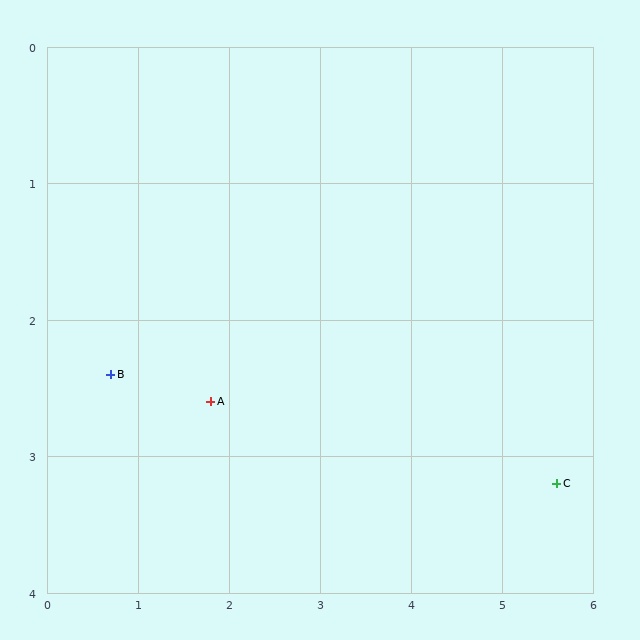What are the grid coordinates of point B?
Point B is at approximately (0.7, 2.4).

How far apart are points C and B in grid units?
Points C and B are about 5.0 grid units apart.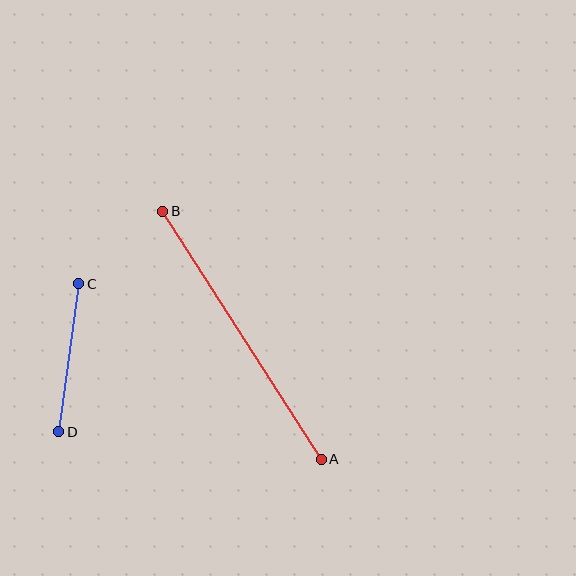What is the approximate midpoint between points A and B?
The midpoint is at approximately (242, 335) pixels.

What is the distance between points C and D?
The distance is approximately 149 pixels.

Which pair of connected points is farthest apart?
Points A and B are farthest apart.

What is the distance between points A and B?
The distance is approximately 294 pixels.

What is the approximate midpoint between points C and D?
The midpoint is at approximately (69, 358) pixels.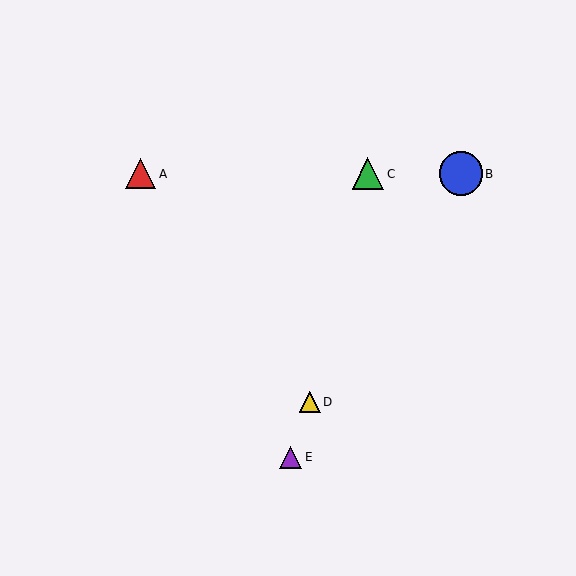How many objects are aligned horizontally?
3 objects (A, B, C) are aligned horizontally.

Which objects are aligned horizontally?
Objects A, B, C are aligned horizontally.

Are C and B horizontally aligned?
Yes, both are at y≈174.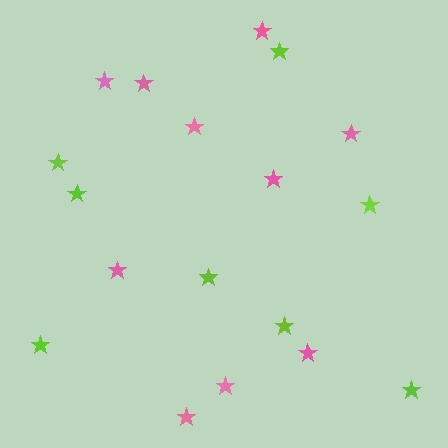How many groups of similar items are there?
There are 2 groups: one group of lime stars (8) and one group of pink stars (10).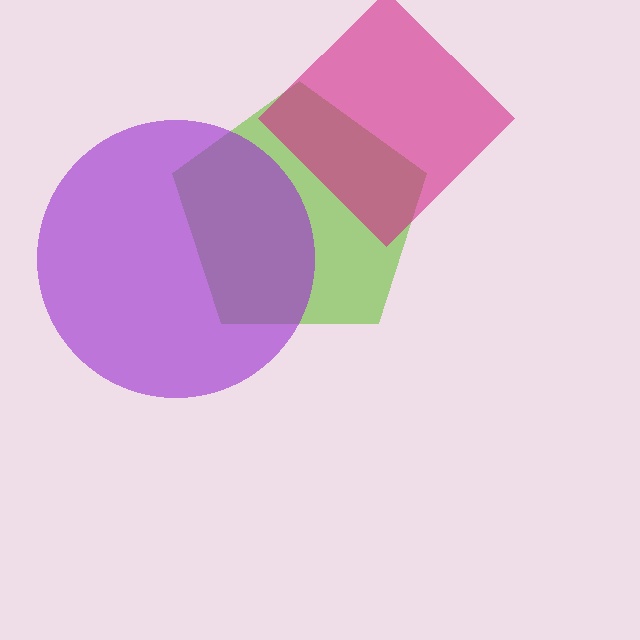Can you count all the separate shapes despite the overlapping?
Yes, there are 3 separate shapes.